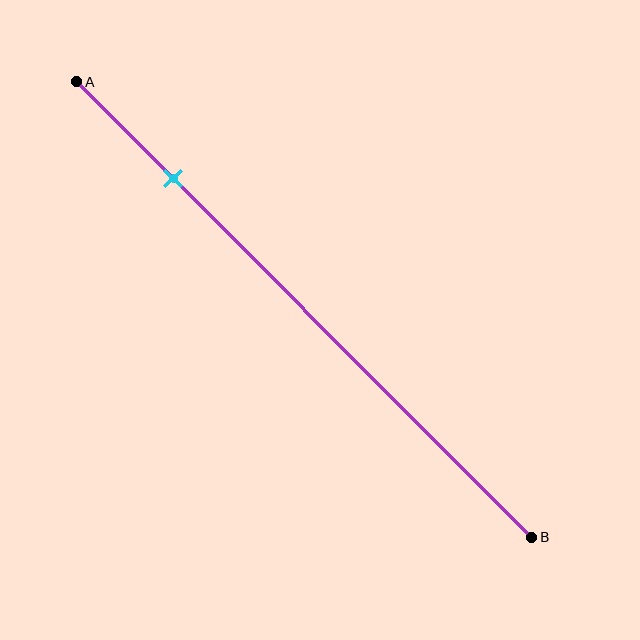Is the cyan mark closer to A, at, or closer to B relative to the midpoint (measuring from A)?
The cyan mark is closer to point A than the midpoint of segment AB.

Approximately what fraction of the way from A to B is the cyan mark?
The cyan mark is approximately 20% of the way from A to B.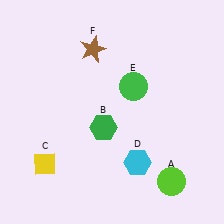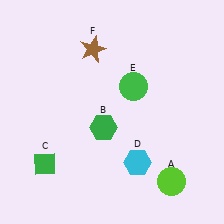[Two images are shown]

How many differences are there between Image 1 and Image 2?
There is 1 difference between the two images.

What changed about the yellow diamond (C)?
In Image 1, C is yellow. In Image 2, it changed to green.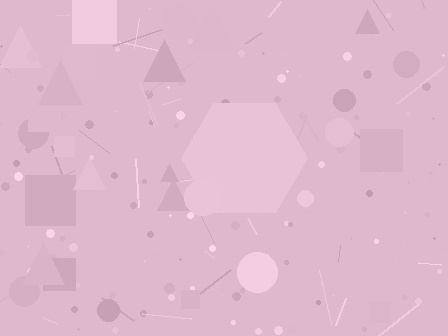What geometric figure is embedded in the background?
A hexagon is embedded in the background.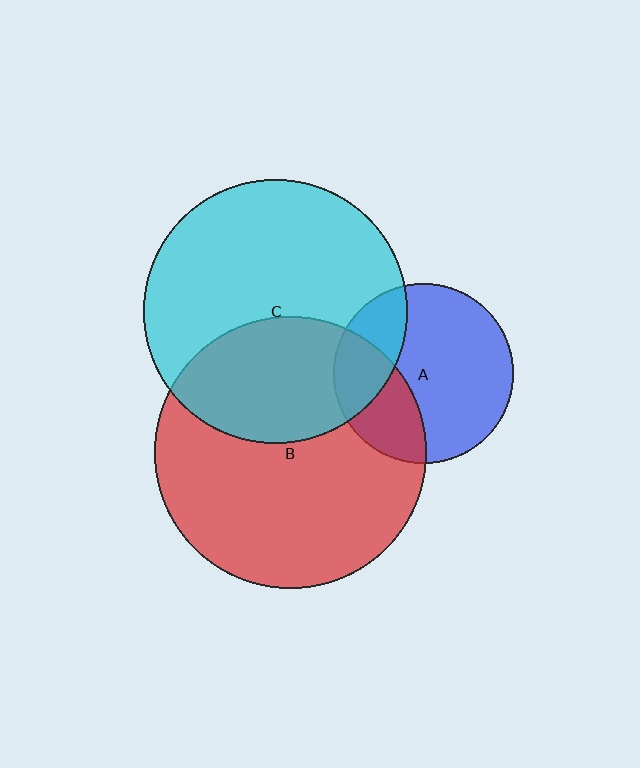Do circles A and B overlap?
Yes.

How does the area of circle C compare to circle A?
Approximately 2.1 times.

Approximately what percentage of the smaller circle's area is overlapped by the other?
Approximately 30%.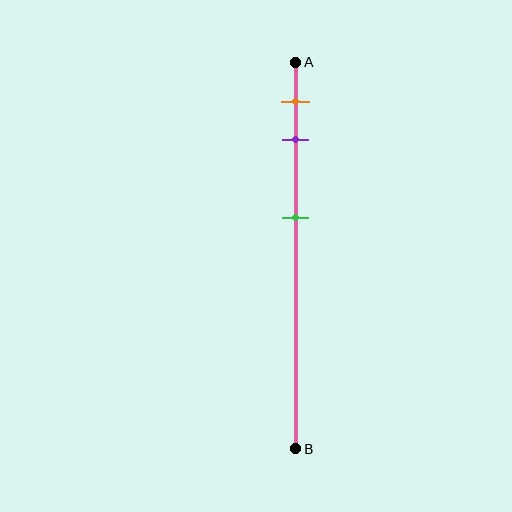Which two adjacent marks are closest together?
The orange and purple marks are the closest adjacent pair.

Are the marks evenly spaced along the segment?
No, the marks are not evenly spaced.